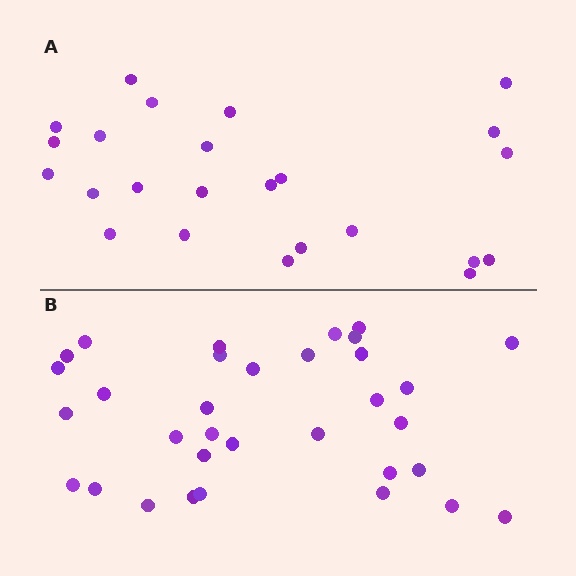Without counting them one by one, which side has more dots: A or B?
Region B (the bottom region) has more dots.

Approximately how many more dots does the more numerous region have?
Region B has roughly 8 or so more dots than region A.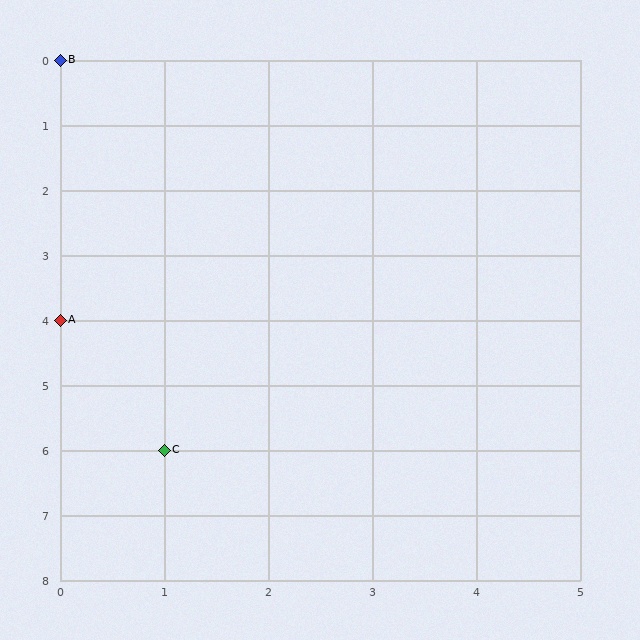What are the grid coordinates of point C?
Point C is at grid coordinates (1, 6).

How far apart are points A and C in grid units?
Points A and C are 1 column and 2 rows apart (about 2.2 grid units diagonally).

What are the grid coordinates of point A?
Point A is at grid coordinates (0, 4).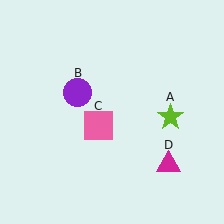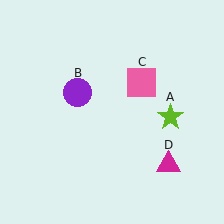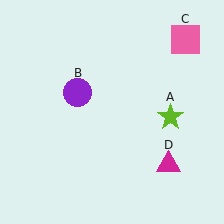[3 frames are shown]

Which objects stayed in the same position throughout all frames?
Lime star (object A) and purple circle (object B) and magenta triangle (object D) remained stationary.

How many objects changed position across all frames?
1 object changed position: pink square (object C).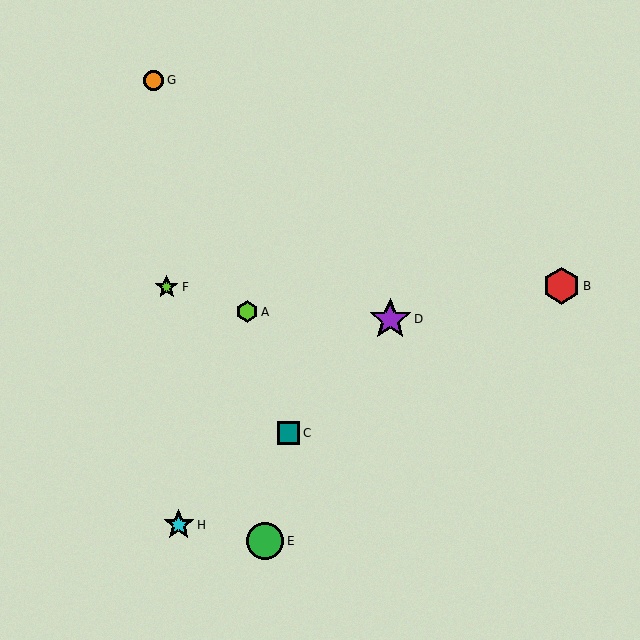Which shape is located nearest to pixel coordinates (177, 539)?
The cyan star (labeled H) at (179, 525) is nearest to that location.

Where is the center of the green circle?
The center of the green circle is at (265, 541).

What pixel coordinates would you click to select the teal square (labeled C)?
Click at (289, 433) to select the teal square C.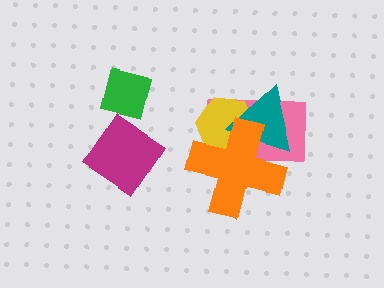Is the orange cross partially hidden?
No, no other shape covers it.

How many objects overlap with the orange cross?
3 objects overlap with the orange cross.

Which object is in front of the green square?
The magenta diamond is in front of the green square.